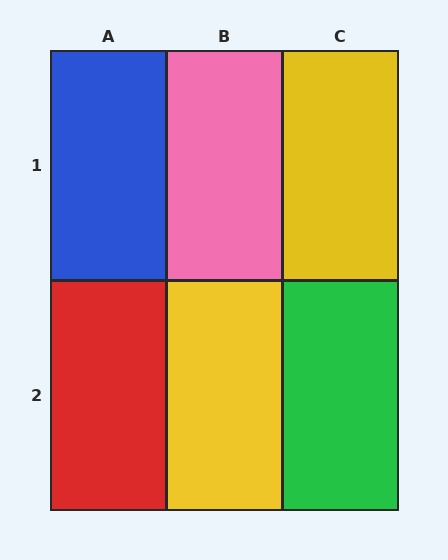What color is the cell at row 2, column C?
Green.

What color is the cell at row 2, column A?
Red.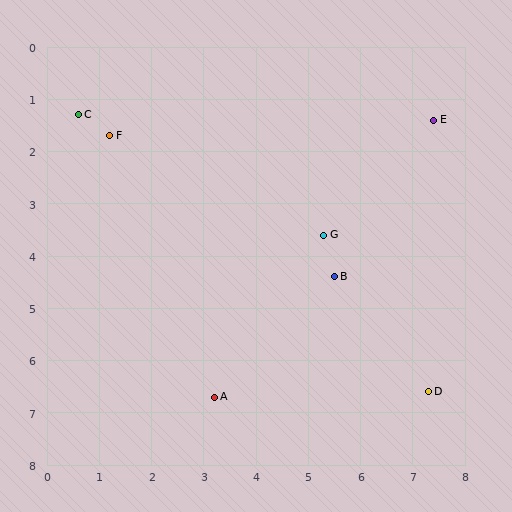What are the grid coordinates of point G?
Point G is at approximately (5.3, 3.6).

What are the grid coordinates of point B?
Point B is at approximately (5.5, 4.4).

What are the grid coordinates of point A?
Point A is at approximately (3.2, 6.7).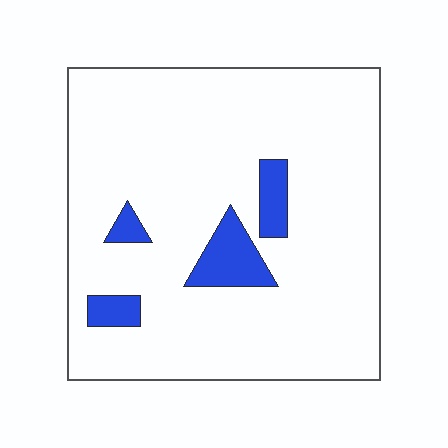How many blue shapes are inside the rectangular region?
4.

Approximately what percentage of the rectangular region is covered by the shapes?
Approximately 10%.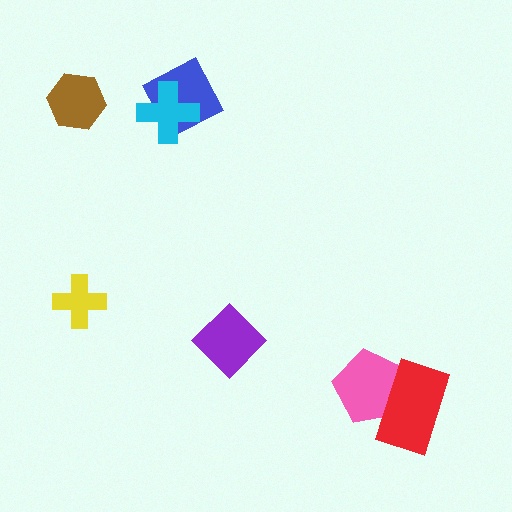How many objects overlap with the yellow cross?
0 objects overlap with the yellow cross.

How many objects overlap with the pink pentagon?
1 object overlaps with the pink pentagon.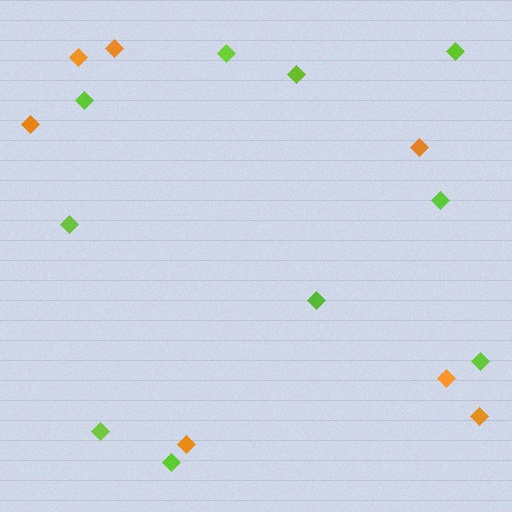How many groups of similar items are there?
There are 2 groups: one group of orange diamonds (7) and one group of lime diamonds (10).